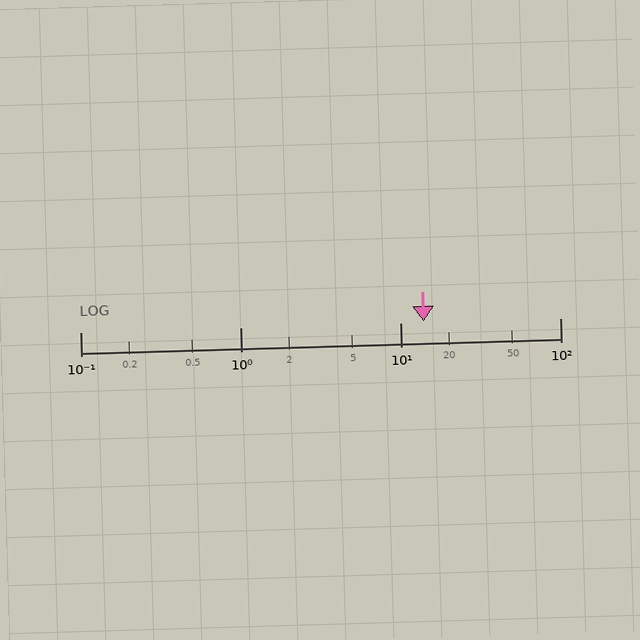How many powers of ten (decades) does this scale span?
The scale spans 3 decades, from 0.1 to 100.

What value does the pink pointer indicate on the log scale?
The pointer indicates approximately 14.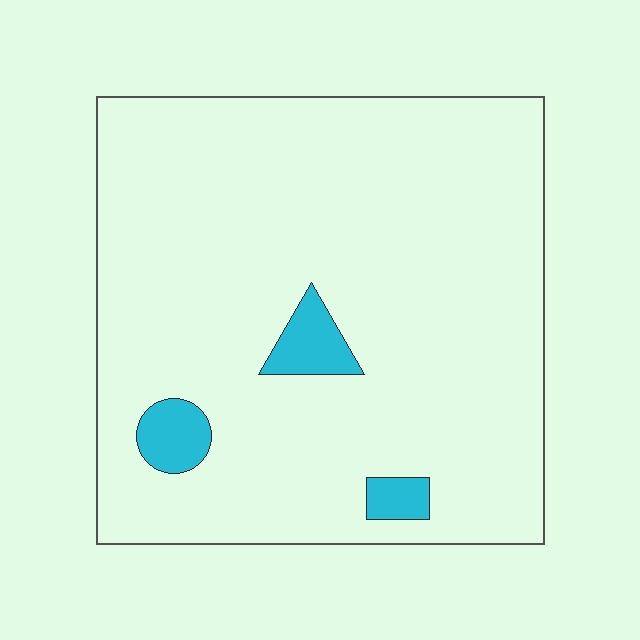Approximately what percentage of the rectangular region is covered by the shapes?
Approximately 5%.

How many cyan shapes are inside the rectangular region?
3.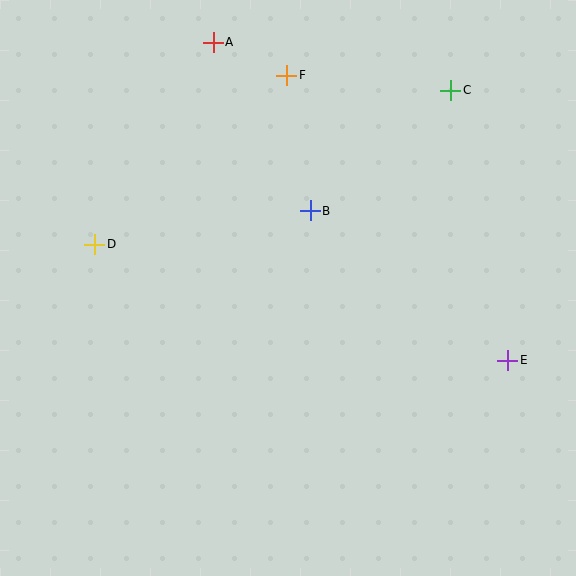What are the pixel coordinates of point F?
Point F is at (287, 75).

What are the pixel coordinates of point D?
Point D is at (95, 244).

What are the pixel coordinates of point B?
Point B is at (310, 211).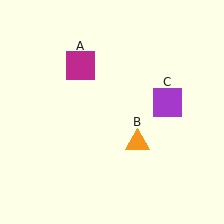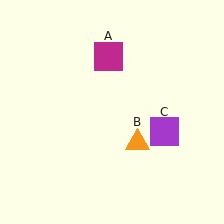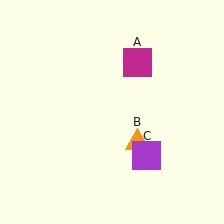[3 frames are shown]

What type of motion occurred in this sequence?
The magenta square (object A), purple square (object C) rotated clockwise around the center of the scene.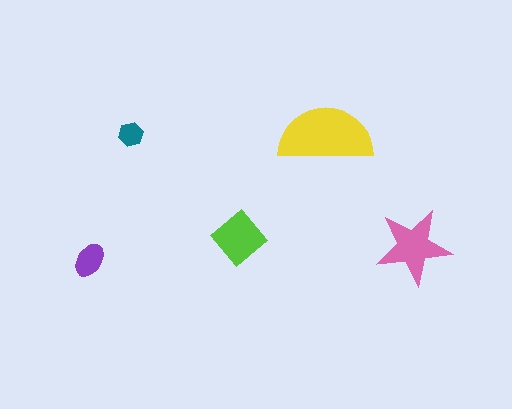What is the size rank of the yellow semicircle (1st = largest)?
1st.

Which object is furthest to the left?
The purple ellipse is leftmost.